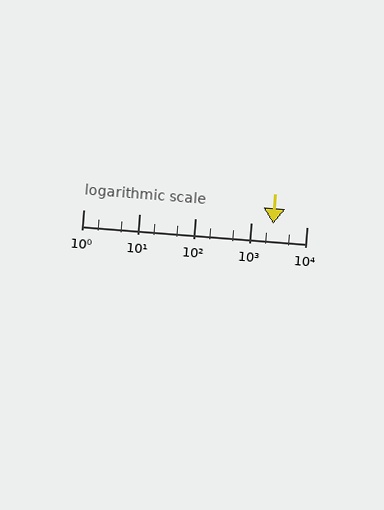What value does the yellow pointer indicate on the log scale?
The pointer indicates approximately 2500.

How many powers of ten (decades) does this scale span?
The scale spans 4 decades, from 1 to 10000.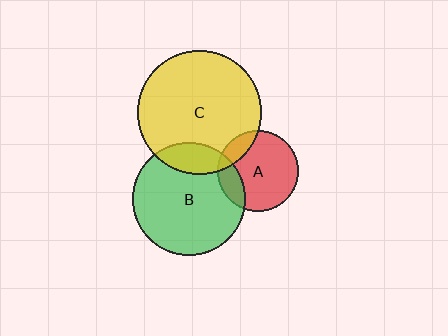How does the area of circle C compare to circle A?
Approximately 2.4 times.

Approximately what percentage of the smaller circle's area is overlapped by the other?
Approximately 15%.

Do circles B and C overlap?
Yes.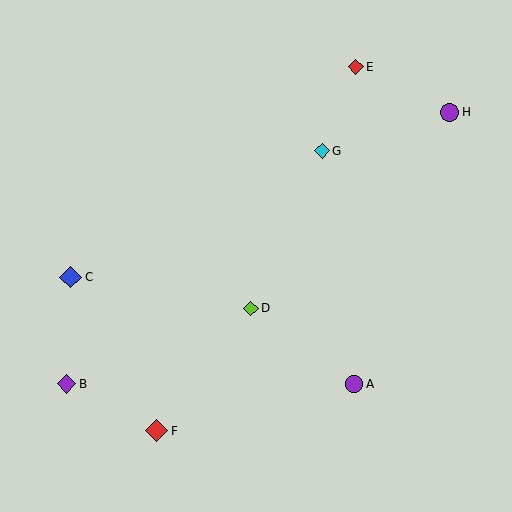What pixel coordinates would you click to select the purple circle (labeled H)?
Click at (450, 112) to select the purple circle H.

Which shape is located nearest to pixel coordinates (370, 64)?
The red diamond (labeled E) at (356, 67) is nearest to that location.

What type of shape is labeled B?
Shape B is a purple diamond.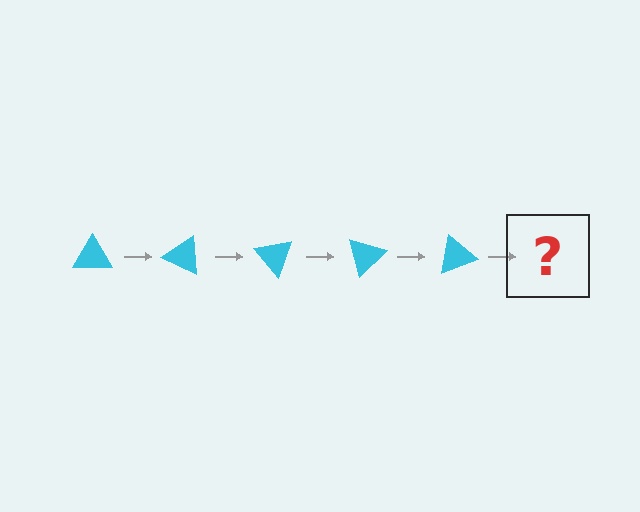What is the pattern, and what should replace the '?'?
The pattern is that the triangle rotates 25 degrees each step. The '?' should be a cyan triangle rotated 125 degrees.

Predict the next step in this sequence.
The next step is a cyan triangle rotated 125 degrees.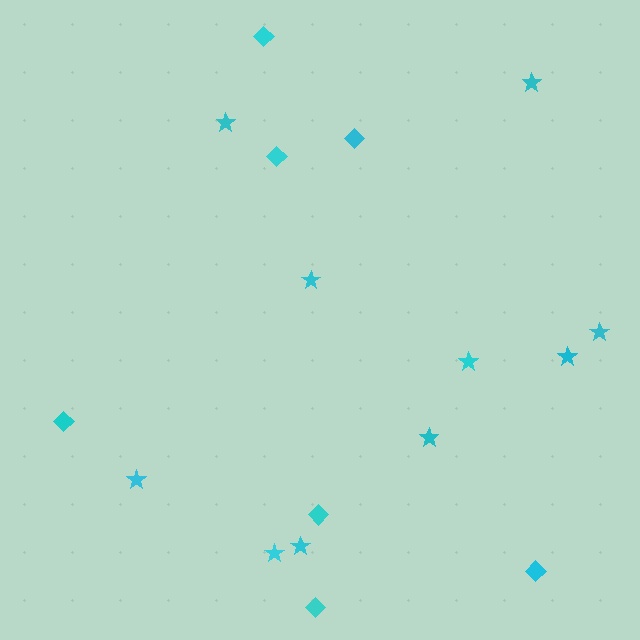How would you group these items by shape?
There are 2 groups: one group of stars (10) and one group of diamonds (7).